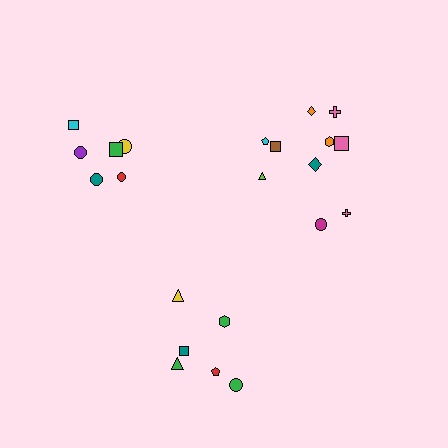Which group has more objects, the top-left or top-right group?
The top-right group.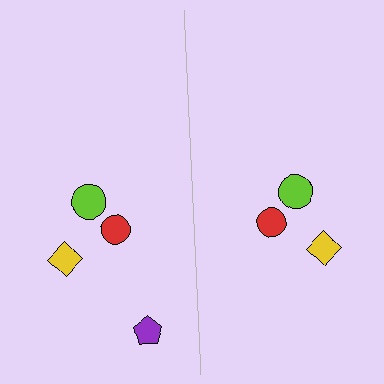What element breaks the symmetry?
A purple pentagon is missing from the right side.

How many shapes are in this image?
There are 7 shapes in this image.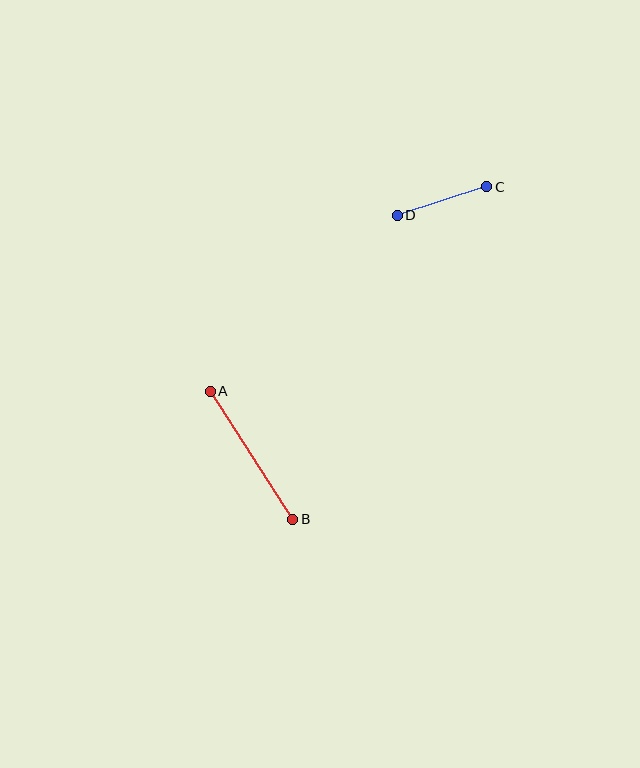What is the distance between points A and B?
The distance is approximately 152 pixels.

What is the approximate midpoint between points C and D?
The midpoint is at approximately (442, 201) pixels.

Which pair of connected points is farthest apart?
Points A and B are farthest apart.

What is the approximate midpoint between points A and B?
The midpoint is at approximately (252, 455) pixels.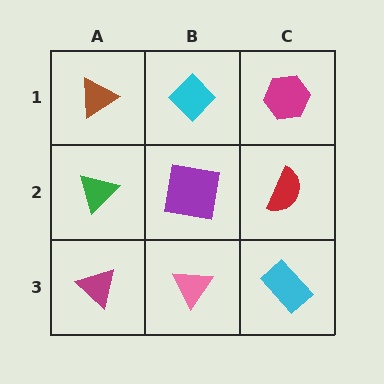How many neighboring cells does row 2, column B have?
4.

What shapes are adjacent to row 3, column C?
A red semicircle (row 2, column C), a pink triangle (row 3, column B).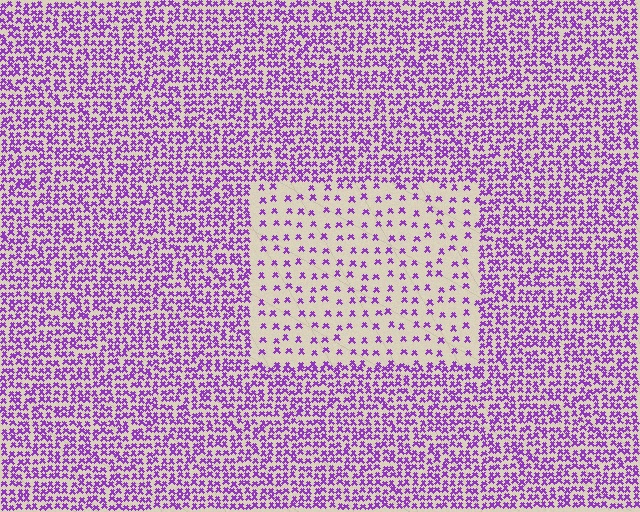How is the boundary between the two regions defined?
The boundary is defined by a change in element density (approximately 2.8x ratio). All elements are the same color, size, and shape.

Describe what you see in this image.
The image contains small purple elements arranged at two different densities. A rectangle-shaped region is visible where the elements are less densely packed than the surrounding area.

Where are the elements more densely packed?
The elements are more densely packed outside the rectangle boundary.